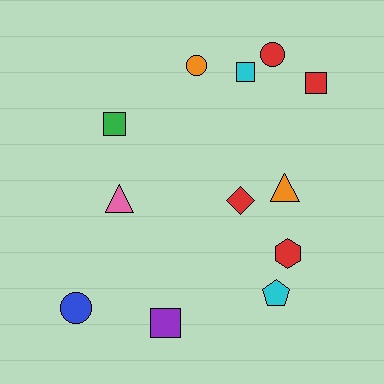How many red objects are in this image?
There are 4 red objects.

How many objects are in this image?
There are 12 objects.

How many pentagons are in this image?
There is 1 pentagon.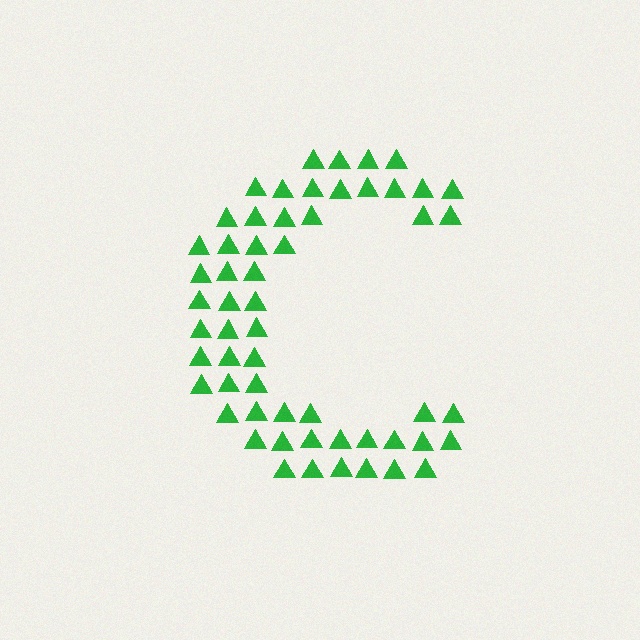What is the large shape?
The large shape is the letter C.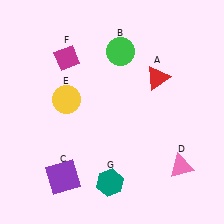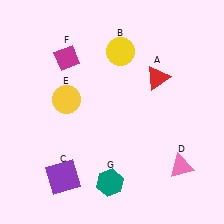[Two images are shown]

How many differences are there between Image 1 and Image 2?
There is 1 difference between the two images.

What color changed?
The circle (B) changed from green in Image 1 to yellow in Image 2.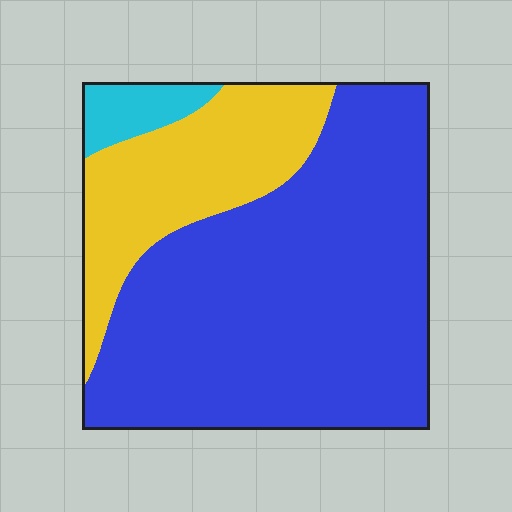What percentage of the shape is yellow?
Yellow covers about 25% of the shape.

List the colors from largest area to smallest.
From largest to smallest: blue, yellow, cyan.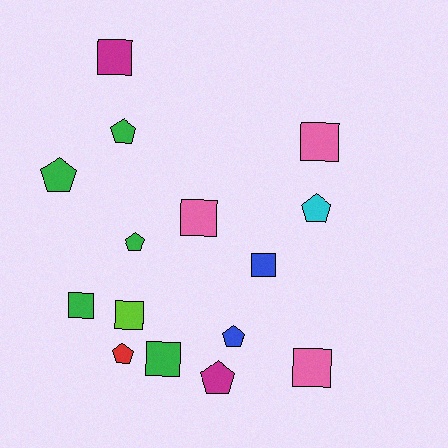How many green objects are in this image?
There are 5 green objects.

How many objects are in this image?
There are 15 objects.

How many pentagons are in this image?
There are 7 pentagons.